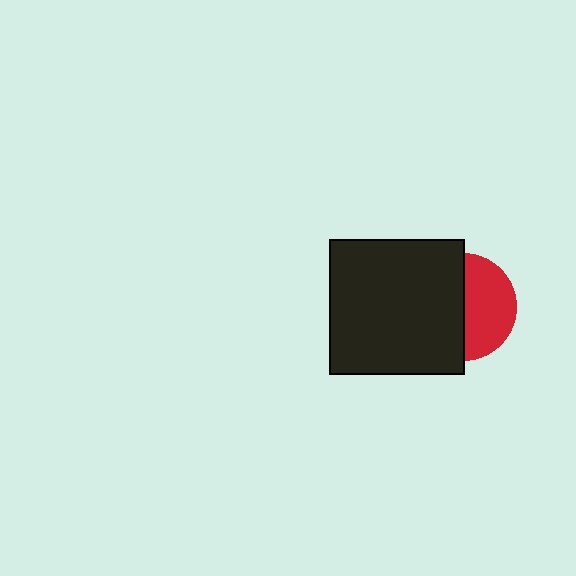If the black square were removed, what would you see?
You would see the complete red circle.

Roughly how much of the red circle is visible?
About half of it is visible (roughly 47%).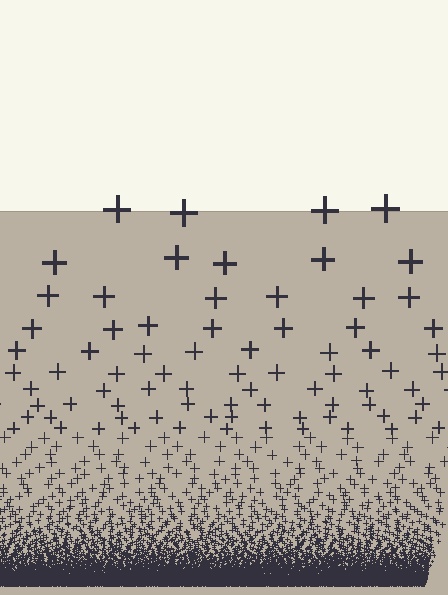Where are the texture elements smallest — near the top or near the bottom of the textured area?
Near the bottom.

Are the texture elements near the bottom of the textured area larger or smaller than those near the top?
Smaller. The gradient is inverted — elements near the bottom are smaller and denser.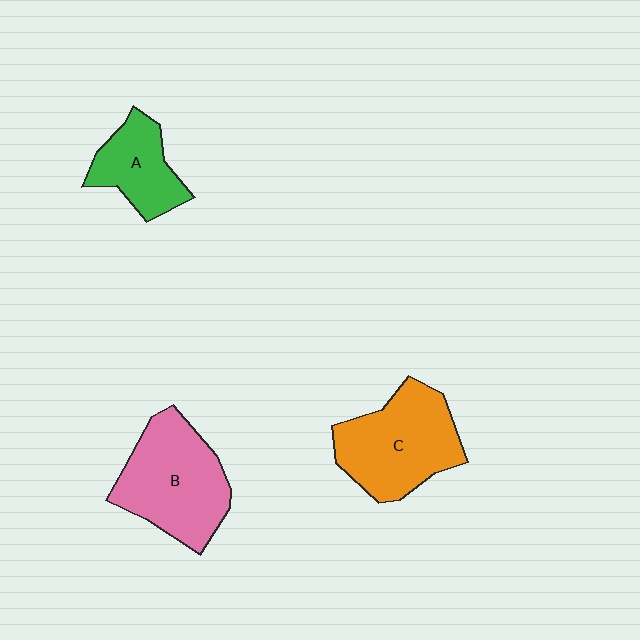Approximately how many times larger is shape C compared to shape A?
Approximately 1.6 times.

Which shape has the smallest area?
Shape A (green).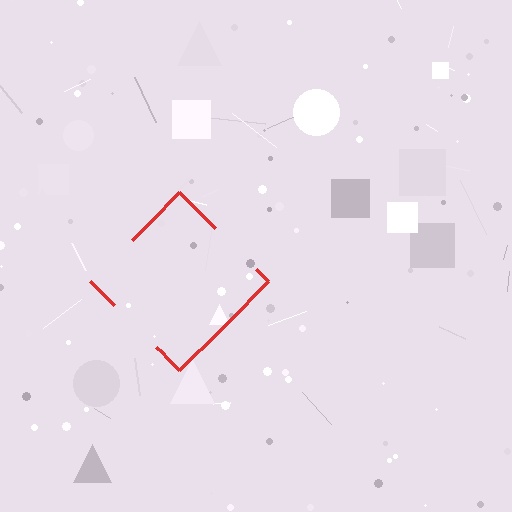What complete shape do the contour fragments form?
The contour fragments form a diamond.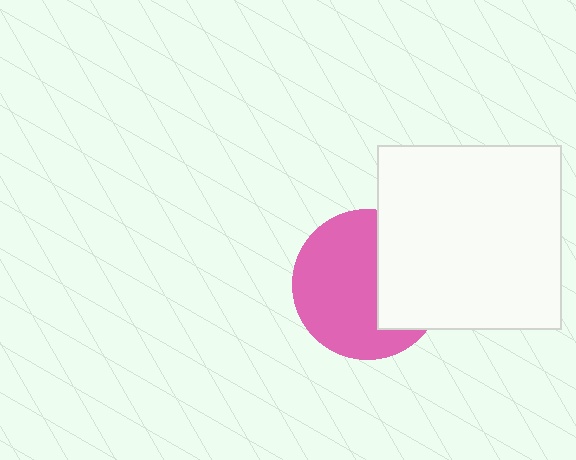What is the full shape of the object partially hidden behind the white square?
The partially hidden object is a pink circle.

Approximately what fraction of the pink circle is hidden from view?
Roughly 36% of the pink circle is hidden behind the white square.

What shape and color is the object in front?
The object in front is a white square.